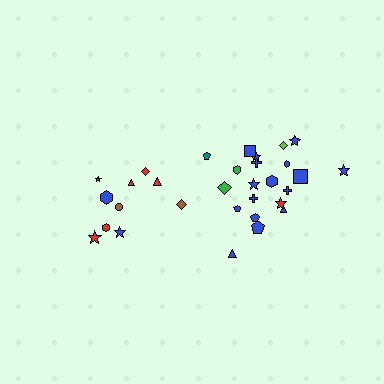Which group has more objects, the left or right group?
The right group.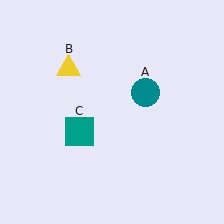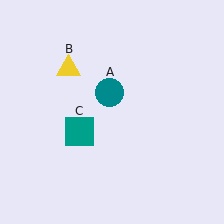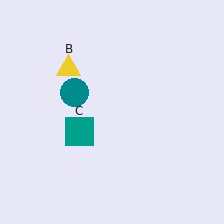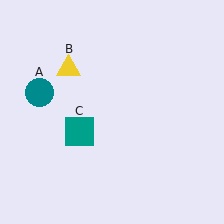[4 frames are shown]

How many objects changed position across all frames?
1 object changed position: teal circle (object A).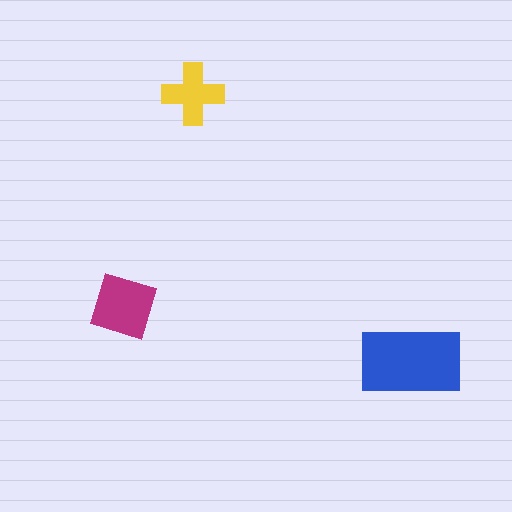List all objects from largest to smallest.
The blue rectangle, the magenta square, the yellow cross.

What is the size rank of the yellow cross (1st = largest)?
3rd.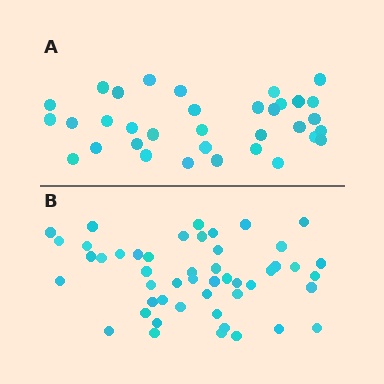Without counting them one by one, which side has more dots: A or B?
Region B (the bottom region) has more dots.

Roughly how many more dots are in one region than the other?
Region B has approximately 15 more dots than region A.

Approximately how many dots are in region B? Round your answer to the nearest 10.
About 50 dots. (The exact count is 49, which rounds to 50.)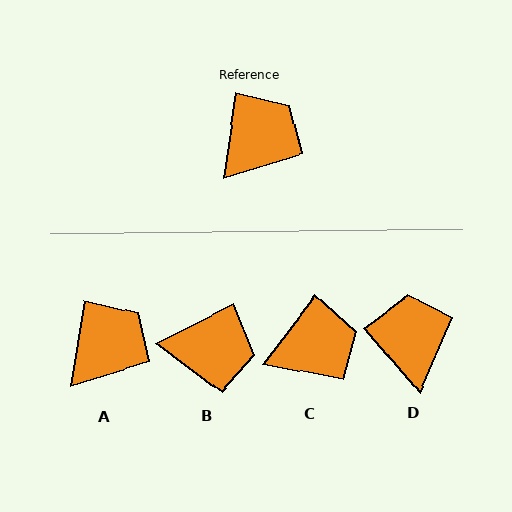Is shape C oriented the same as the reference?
No, it is off by about 28 degrees.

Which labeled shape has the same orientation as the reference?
A.